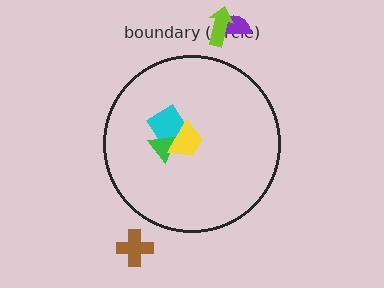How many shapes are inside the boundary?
3 inside, 3 outside.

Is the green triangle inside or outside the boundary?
Inside.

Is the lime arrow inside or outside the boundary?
Outside.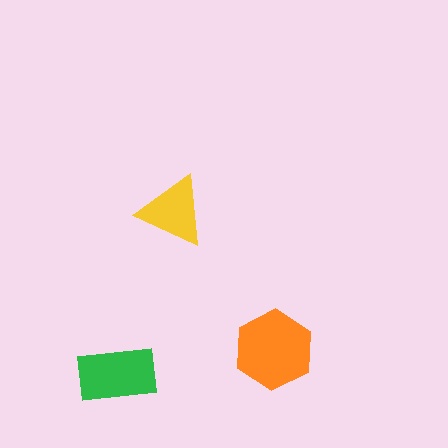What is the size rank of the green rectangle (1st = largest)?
2nd.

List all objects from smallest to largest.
The yellow triangle, the green rectangle, the orange hexagon.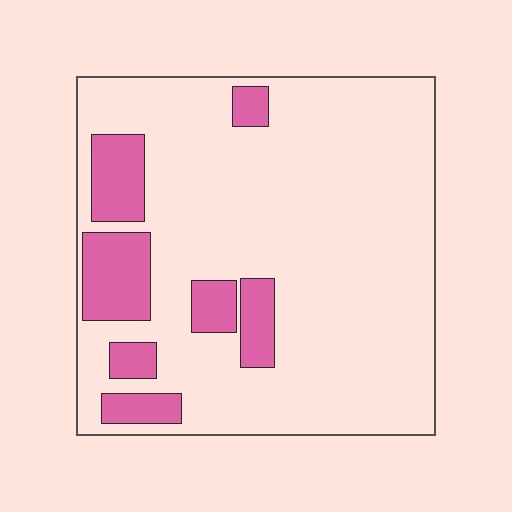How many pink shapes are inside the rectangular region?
7.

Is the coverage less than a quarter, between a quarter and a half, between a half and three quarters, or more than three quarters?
Less than a quarter.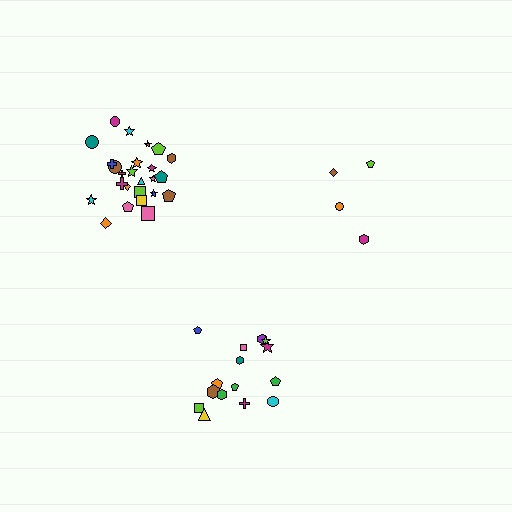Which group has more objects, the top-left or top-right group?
The top-left group.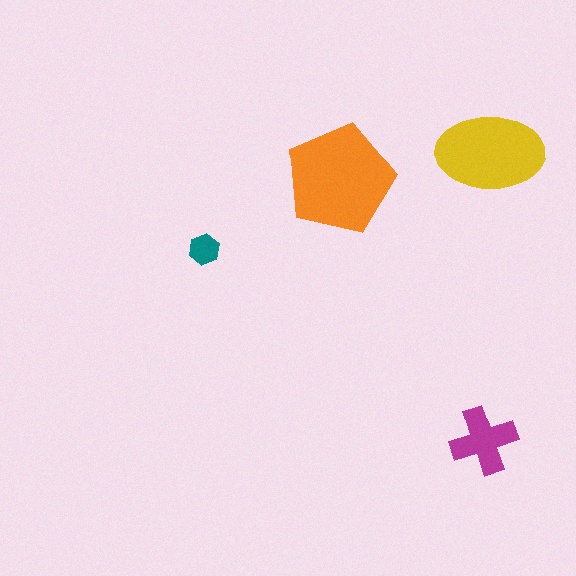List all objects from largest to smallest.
The orange pentagon, the yellow ellipse, the magenta cross, the teal hexagon.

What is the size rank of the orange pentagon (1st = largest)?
1st.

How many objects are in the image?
There are 4 objects in the image.